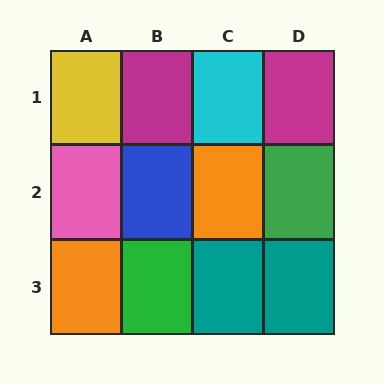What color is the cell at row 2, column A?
Pink.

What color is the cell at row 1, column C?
Cyan.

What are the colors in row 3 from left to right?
Orange, green, teal, teal.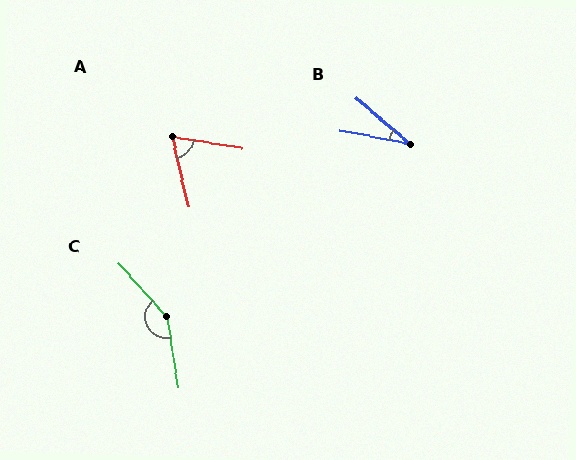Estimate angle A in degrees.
Approximately 67 degrees.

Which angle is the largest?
C, at approximately 147 degrees.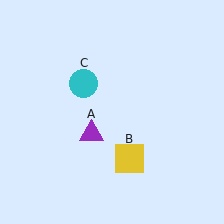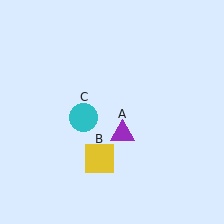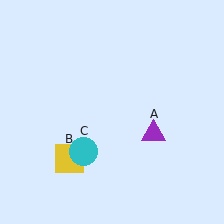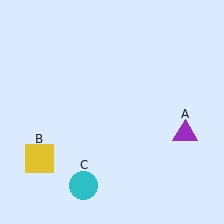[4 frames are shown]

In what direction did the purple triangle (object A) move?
The purple triangle (object A) moved right.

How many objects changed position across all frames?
3 objects changed position: purple triangle (object A), yellow square (object B), cyan circle (object C).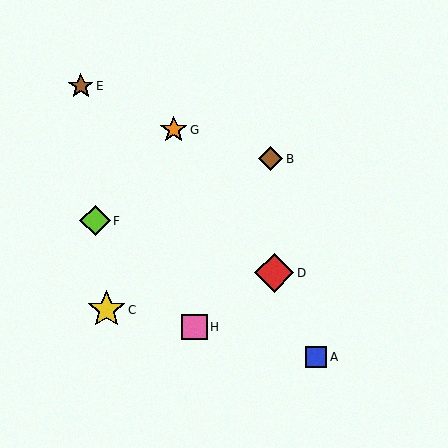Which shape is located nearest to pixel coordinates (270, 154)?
The brown diamond (labeled B) at (270, 159) is nearest to that location.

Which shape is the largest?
The red diamond (labeled D) is the largest.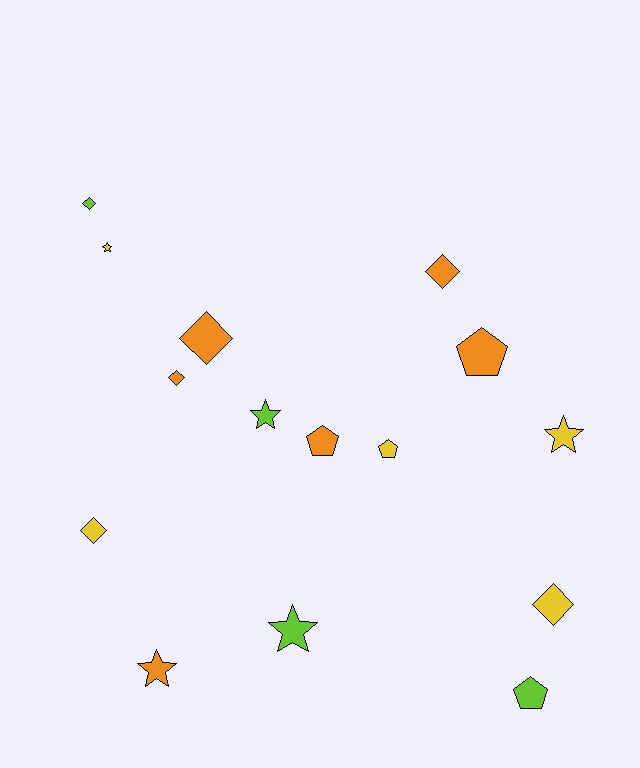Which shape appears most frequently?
Diamond, with 6 objects.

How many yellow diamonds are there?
There are 2 yellow diamonds.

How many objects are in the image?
There are 15 objects.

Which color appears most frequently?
Orange, with 6 objects.